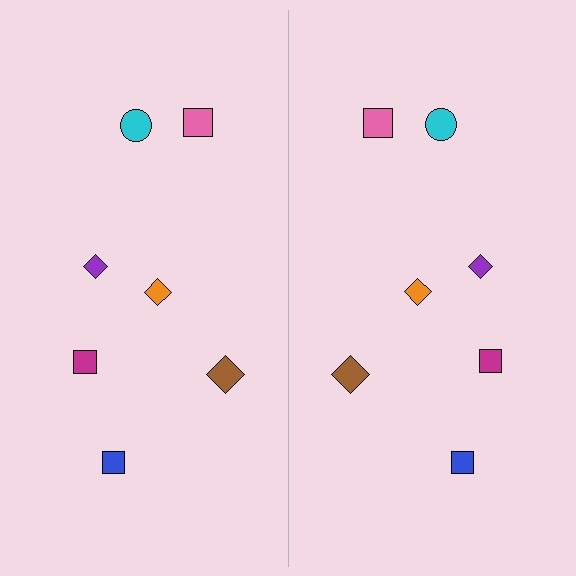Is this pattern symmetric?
Yes, this pattern has bilateral (reflection) symmetry.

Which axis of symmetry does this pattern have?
The pattern has a vertical axis of symmetry running through the center of the image.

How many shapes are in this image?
There are 14 shapes in this image.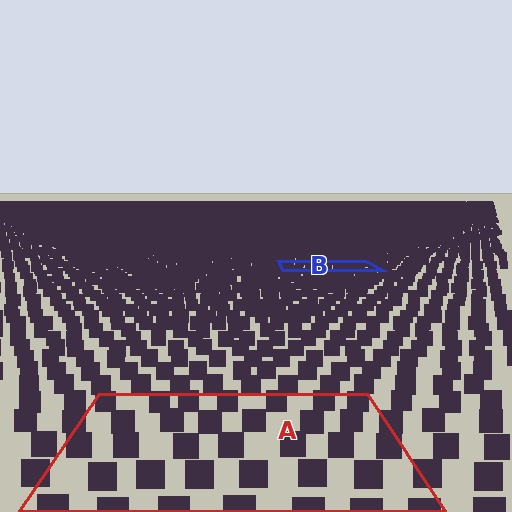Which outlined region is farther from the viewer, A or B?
Region B is farther from the viewer — the texture elements inside it appear smaller and more densely packed.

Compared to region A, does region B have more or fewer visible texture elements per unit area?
Region B has more texture elements per unit area — they are packed more densely because it is farther away.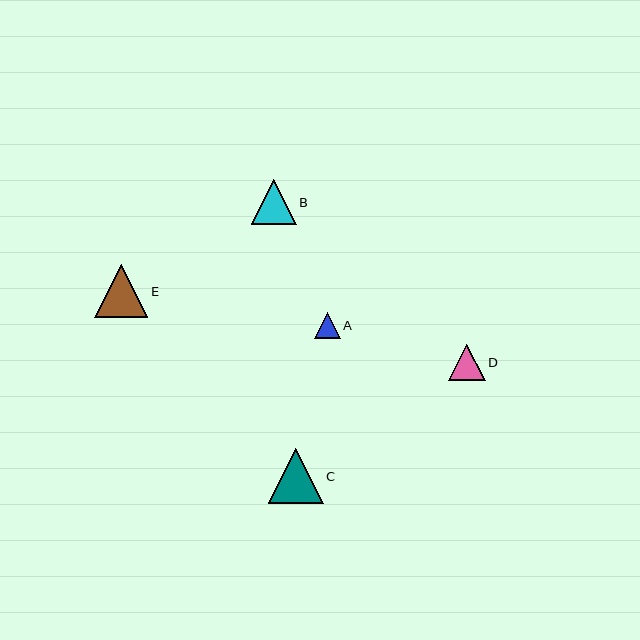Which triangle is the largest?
Triangle C is the largest with a size of approximately 55 pixels.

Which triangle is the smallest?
Triangle A is the smallest with a size of approximately 26 pixels.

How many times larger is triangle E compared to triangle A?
Triangle E is approximately 2.0 times the size of triangle A.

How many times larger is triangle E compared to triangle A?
Triangle E is approximately 2.0 times the size of triangle A.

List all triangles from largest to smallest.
From largest to smallest: C, E, B, D, A.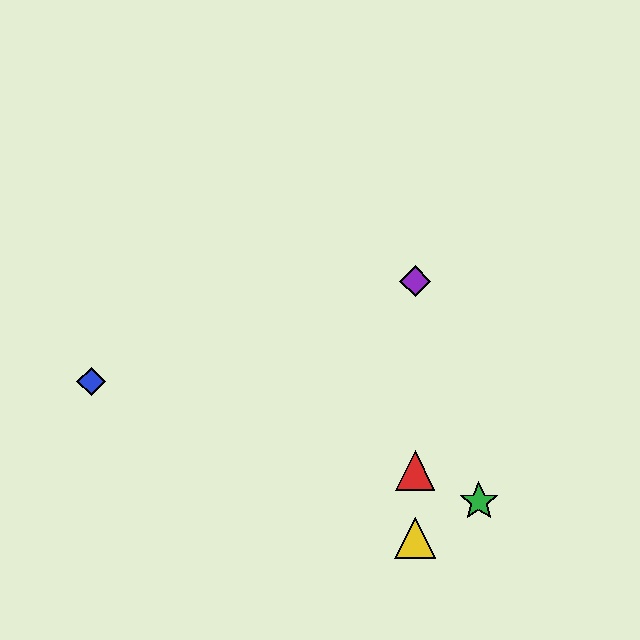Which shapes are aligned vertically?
The red triangle, the yellow triangle, the purple diamond are aligned vertically.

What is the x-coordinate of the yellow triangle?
The yellow triangle is at x≈415.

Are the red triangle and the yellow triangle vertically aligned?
Yes, both are at x≈415.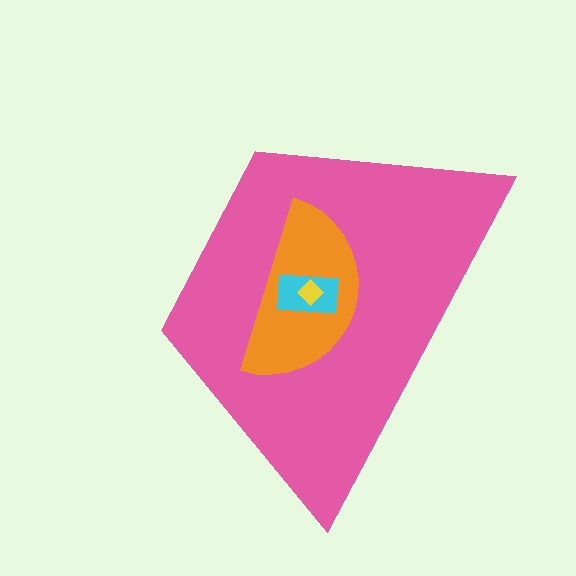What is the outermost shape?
The pink trapezoid.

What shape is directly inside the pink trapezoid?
The orange semicircle.